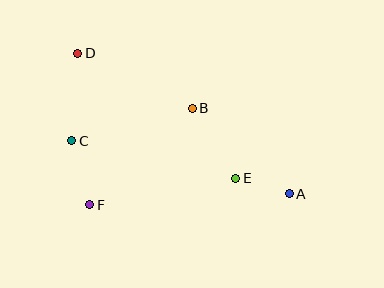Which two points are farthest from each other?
Points A and D are farthest from each other.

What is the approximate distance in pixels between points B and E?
The distance between B and E is approximately 82 pixels.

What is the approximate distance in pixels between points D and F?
The distance between D and F is approximately 152 pixels.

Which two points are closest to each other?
Points A and E are closest to each other.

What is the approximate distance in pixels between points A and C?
The distance between A and C is approximately 224 pixels.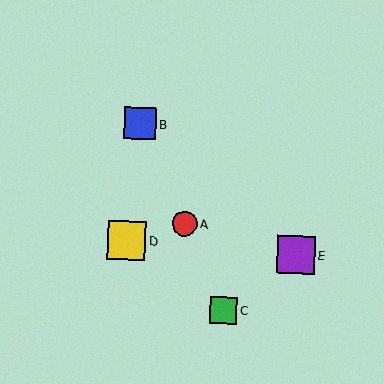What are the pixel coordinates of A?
Object A is at (185, 224).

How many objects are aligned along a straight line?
3 objects (A, B, C) are aligned along a straight line.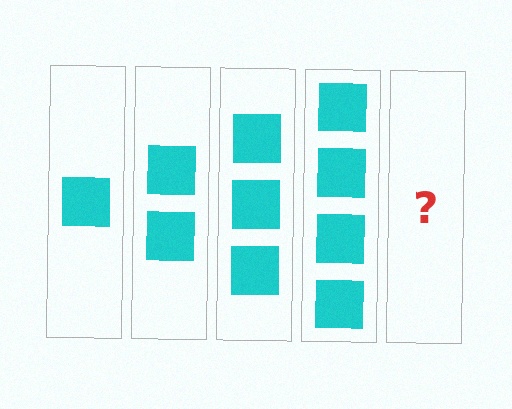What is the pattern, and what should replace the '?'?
The pattern is that each step adds one more square. The '?' should be 5 squares.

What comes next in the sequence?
The next element should be 5 squares.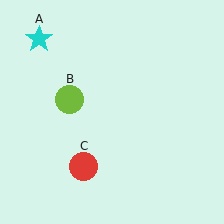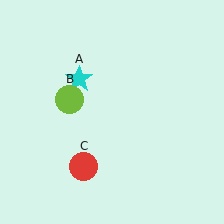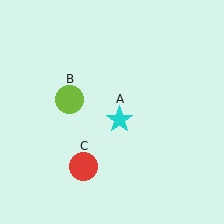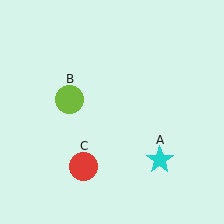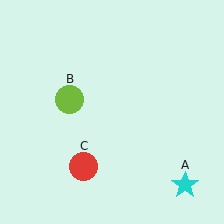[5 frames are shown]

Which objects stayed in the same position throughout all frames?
Lime circle (object B) and red circle (object C) remained stationary.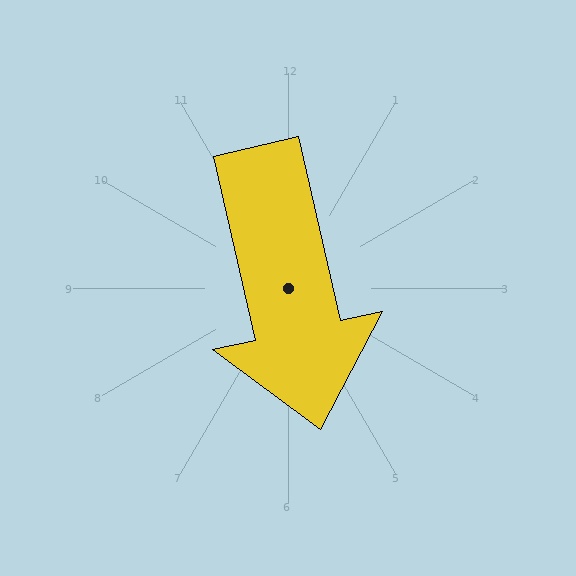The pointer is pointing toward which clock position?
Roughly 6 o'clock.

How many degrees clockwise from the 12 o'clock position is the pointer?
Approximately 167 degrees.